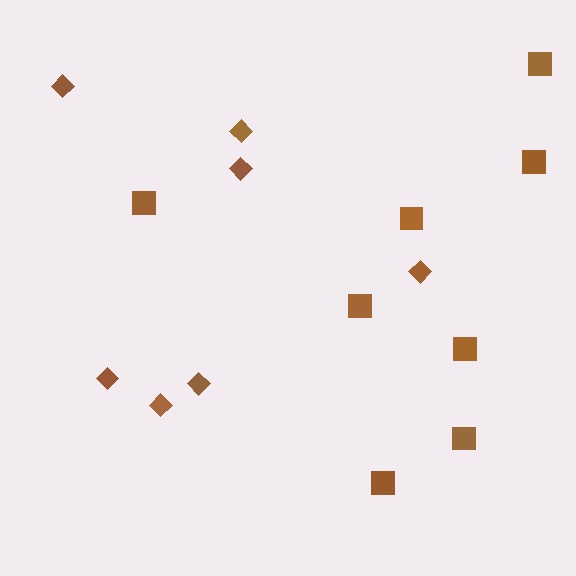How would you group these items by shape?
There are 2 groups: one group of squares (8) and one group of diamonds (7).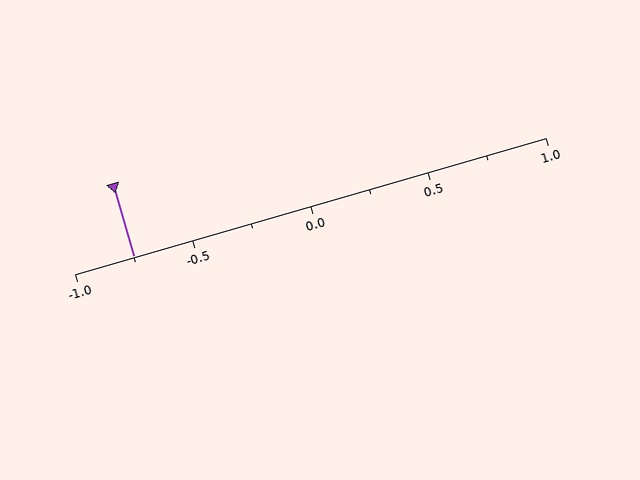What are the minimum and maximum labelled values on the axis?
The axis runs from -1.0 to 1.0.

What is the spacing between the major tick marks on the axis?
The major ticks are spaced 0.5 apart.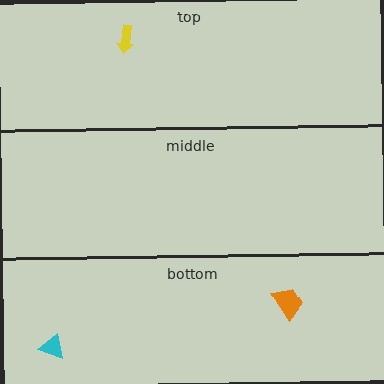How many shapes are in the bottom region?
2.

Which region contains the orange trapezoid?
The bottom region.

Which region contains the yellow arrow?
The top region.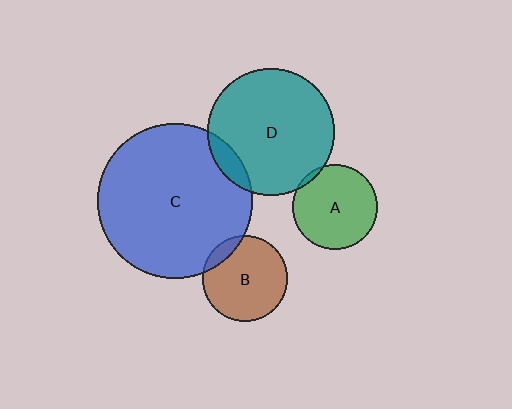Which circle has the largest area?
Circle C (blue).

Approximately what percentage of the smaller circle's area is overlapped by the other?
Approximately 10%.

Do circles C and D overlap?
Yes.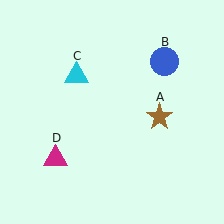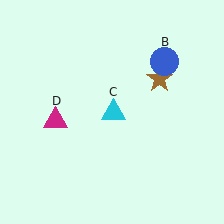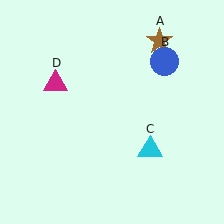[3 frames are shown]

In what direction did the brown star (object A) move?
The brown star (object A) moved up.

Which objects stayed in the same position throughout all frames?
Blue circle (object B) remained stationary.